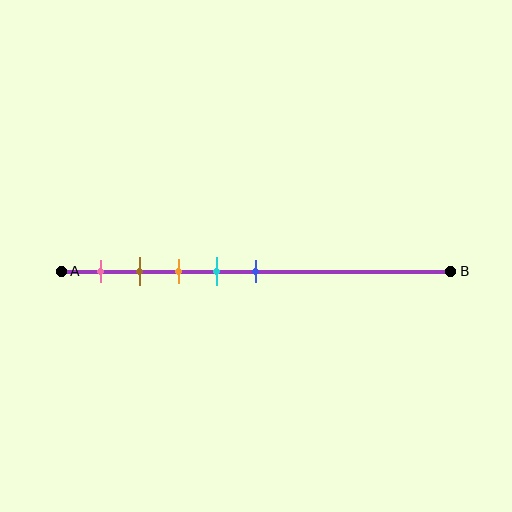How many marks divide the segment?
There are 5 marks dividing the segment.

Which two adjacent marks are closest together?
The brown and orange marks are the closest adjacent pair.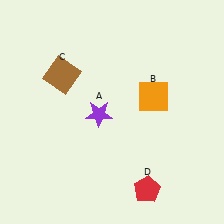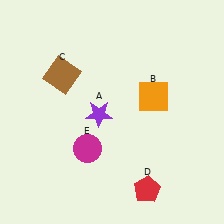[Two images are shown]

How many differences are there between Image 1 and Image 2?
There is 1 difference between the two images.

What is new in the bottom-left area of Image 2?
A magenta circle (E) was added in the bottom-left area of Image 2.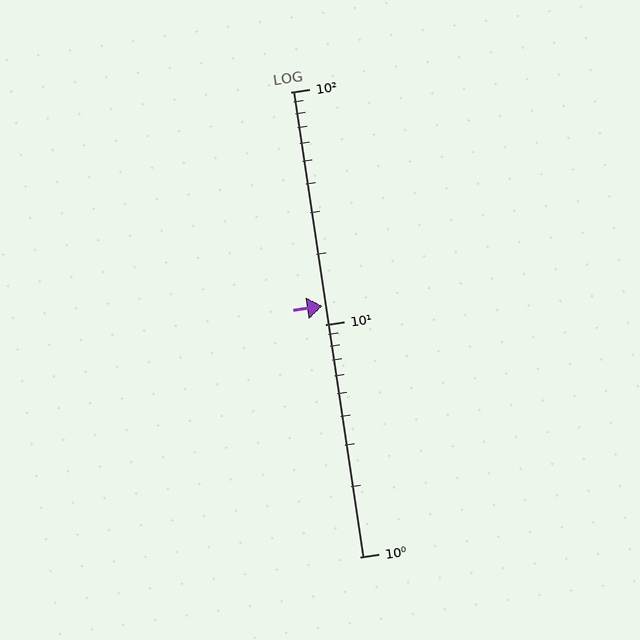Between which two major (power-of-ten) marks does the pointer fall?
The pointer is between 10 and 100.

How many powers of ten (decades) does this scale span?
The scale spans 2 decades, from 1 to 100.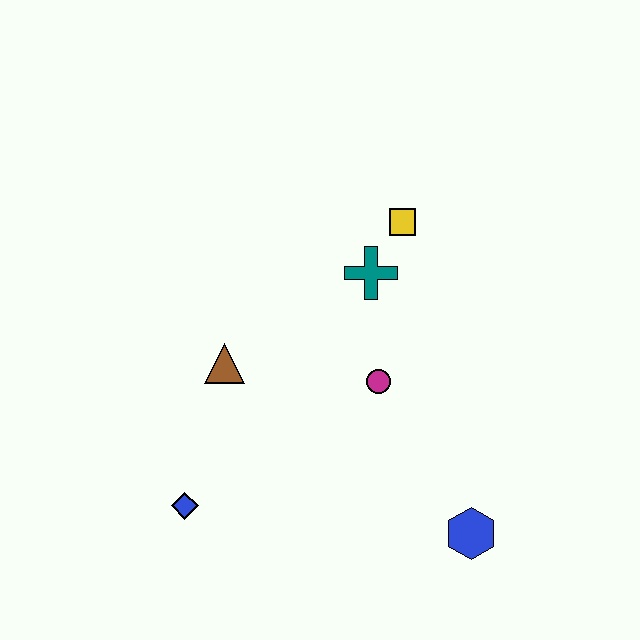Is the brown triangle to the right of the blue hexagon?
No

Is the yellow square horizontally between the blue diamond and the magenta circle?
No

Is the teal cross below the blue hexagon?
No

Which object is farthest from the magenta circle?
The blue diamond is farthest from the magenta circle.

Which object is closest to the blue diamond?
The brown triangle is closest to the blue diamond.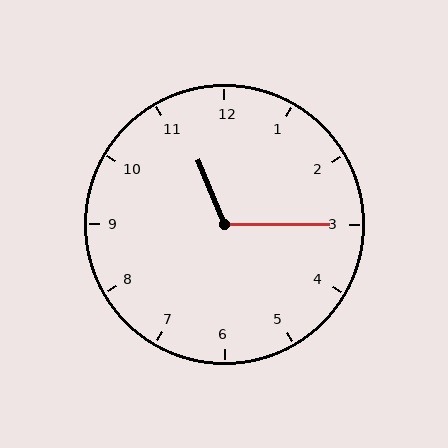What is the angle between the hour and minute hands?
Approximately 112 degrees.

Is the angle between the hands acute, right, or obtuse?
It is obtuse.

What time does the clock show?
11:15.